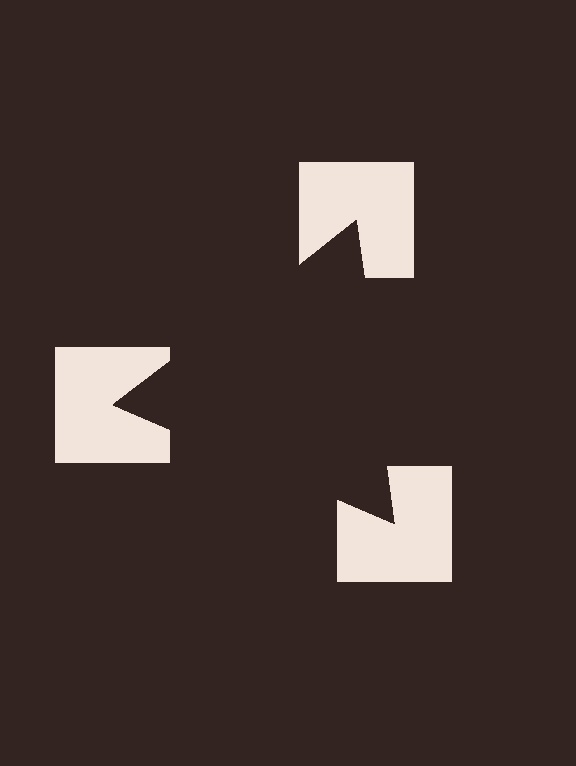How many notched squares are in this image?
There are 3 — one at each vertex of the illusory triangle.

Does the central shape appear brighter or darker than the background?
It typically appears slightly darker than the background, even though no actual brightness change is drawn.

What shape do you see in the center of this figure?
An illusory triangle — its edges are inferred from the aligned wedge cuts in the notched squares, not physically drawn.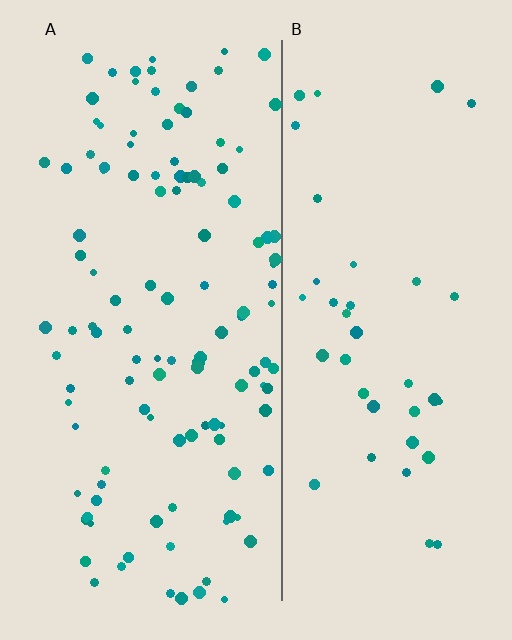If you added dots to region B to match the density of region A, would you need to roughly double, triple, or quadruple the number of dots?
Approximately triple.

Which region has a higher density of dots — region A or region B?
A (the left).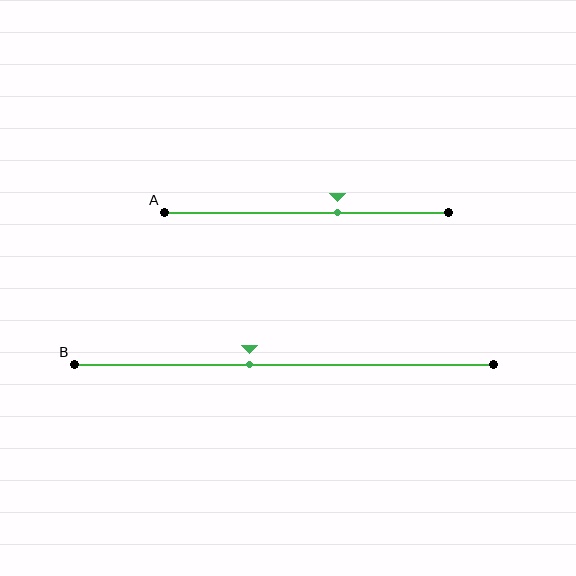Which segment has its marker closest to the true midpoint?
Segment B has its marker closest to the true midpoint.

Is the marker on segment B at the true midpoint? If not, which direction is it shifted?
No, the marker on segment B is shifted to the left by about 8% of the segment length.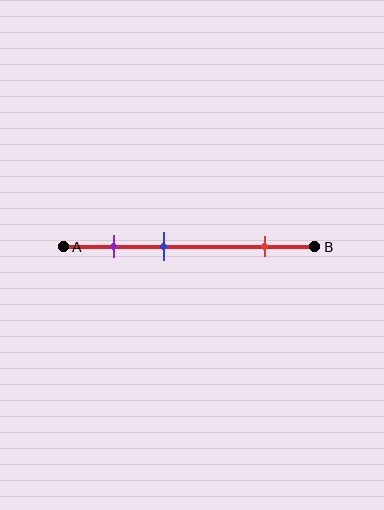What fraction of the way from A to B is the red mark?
The red mark is approximately 80% (0.8) of the way from A to B.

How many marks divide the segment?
There are 3 marks dividing the segment.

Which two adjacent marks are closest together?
The purple and blue marks are the closest adjacent pair.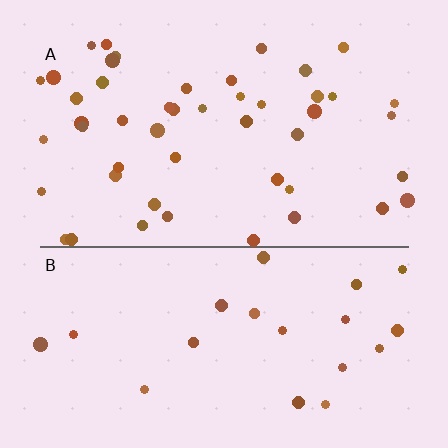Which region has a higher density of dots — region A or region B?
A (the top).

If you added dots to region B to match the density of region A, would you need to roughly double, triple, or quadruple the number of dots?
Approximately double.